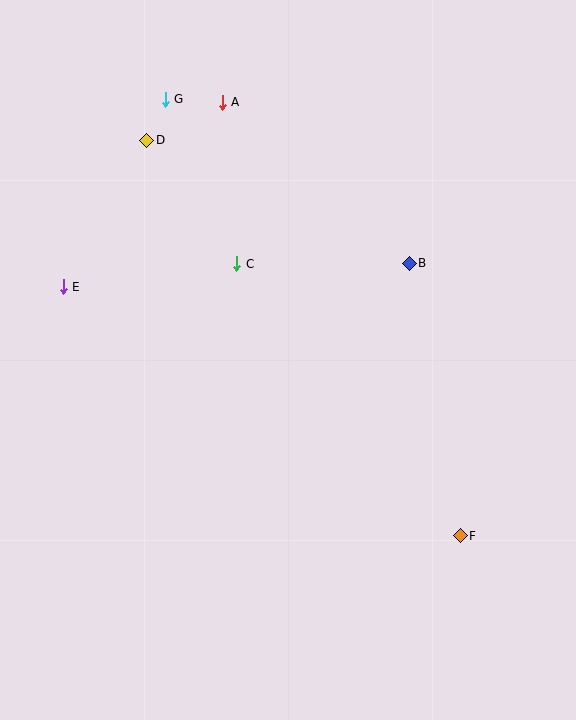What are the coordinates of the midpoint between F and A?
The midpoint between F and A is at (341, 319).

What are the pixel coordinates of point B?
Point B is at (409, 263).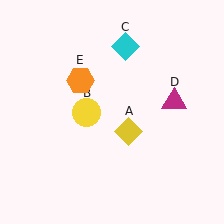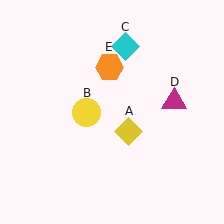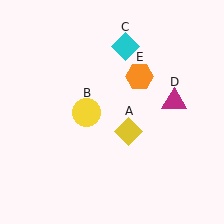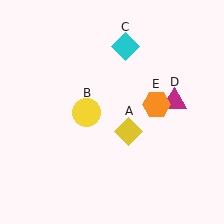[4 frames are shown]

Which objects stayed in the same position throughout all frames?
Yellow diamond (object A) and yellow circle (object B) and cyan diamond (object C) and magenta triangle (object D) remained stationary.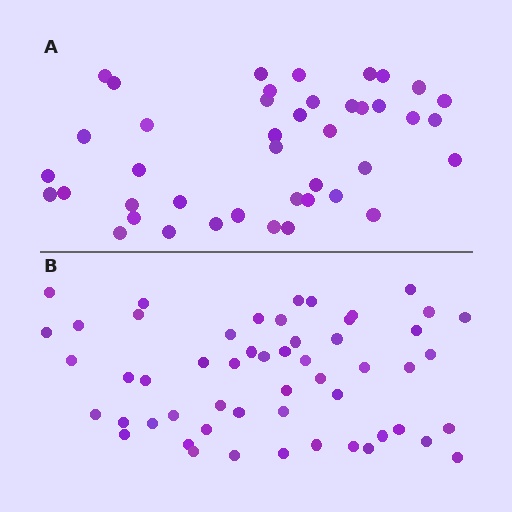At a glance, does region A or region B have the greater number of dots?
Region B (the bottom region) has more dots.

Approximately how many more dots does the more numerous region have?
Region B has roughly 12 or so more dots than region A.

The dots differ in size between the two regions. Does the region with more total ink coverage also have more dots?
No. Region A has more total ink coverage because its dots are larger, but region B actually contains more individual dots. Total area can be misleading — the number of items is what matters here.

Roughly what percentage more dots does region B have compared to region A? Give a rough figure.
About 30% more.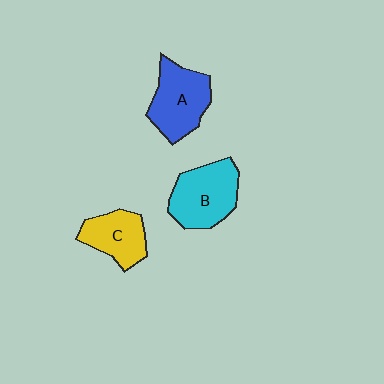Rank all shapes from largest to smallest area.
From largest to smallest: B (cyan), A (blue), C (yellow).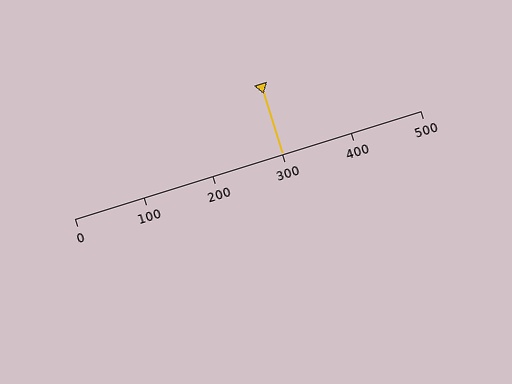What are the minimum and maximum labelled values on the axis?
The axis runs from 0 to 500.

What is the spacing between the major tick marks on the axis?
The major ticks are spaced 100 apart.